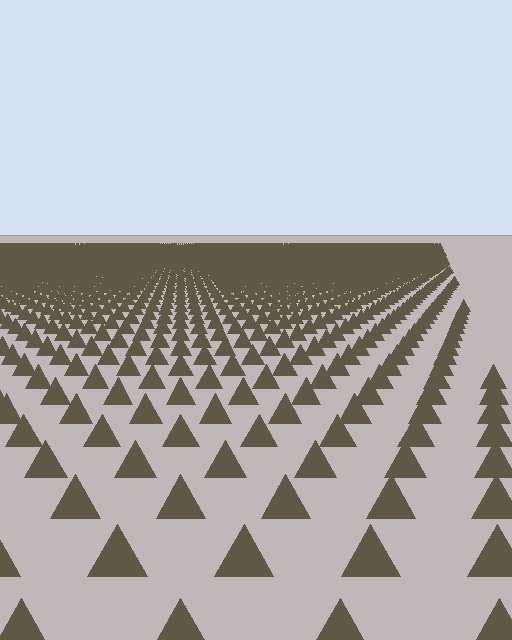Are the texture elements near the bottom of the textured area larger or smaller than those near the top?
Larger. Near the bottom, elements are closer to the viewer and appear at a bigger on-screen size.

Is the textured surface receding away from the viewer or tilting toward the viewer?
The surface is receding away from the viewer. Texture elements get smaller and denser toward the top.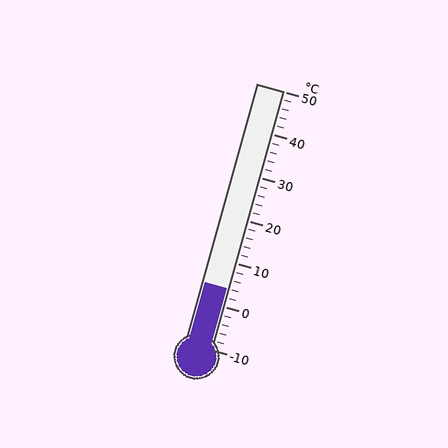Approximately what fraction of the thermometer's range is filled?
The thermometer is filled to approximately 25% of its range.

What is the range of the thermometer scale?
The thermometer scale ranges from -10°C to 50°C.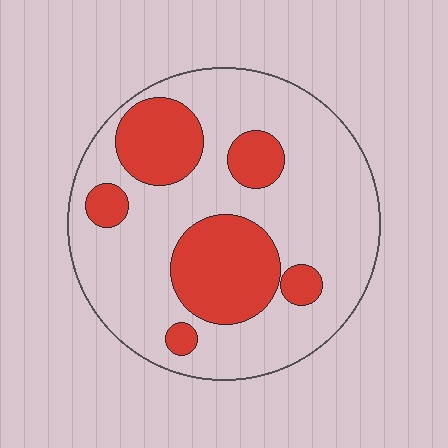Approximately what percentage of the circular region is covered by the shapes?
Approximately 30%.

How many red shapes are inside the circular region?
6.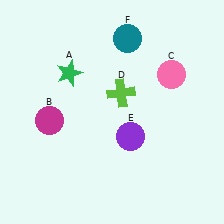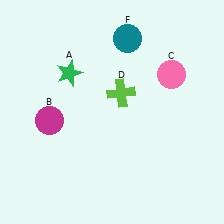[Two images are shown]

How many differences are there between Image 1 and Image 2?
There is 1 difference between the two images.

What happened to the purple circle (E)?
The purple circle (E) was removed in Image 2. It was in the bottom-right area of Image 1.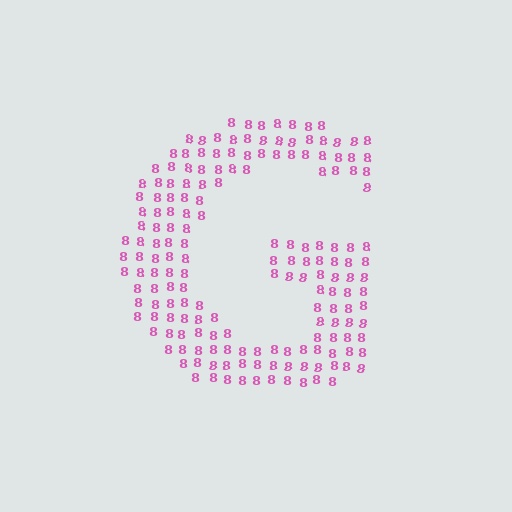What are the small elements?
The small elements are digit 8's.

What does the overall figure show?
The overall figure shows the letter G.